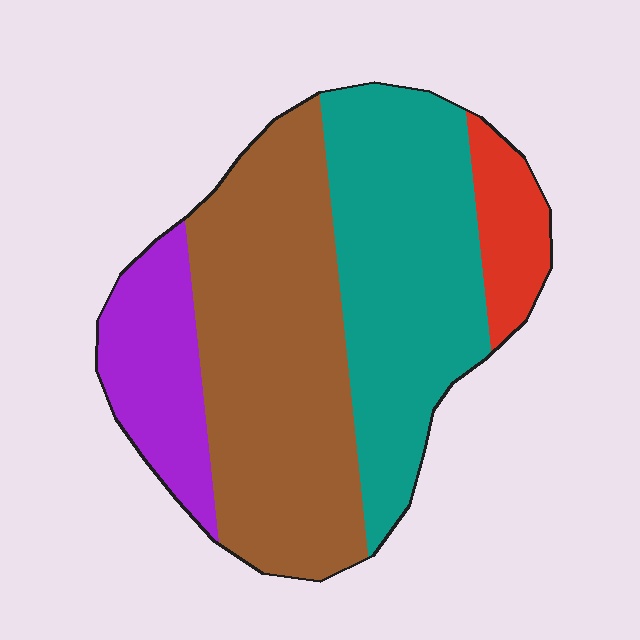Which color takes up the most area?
Brown, at roughly 40%.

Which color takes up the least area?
Red, at roughly 10%.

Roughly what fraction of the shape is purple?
Purple covers about 15% of the shape.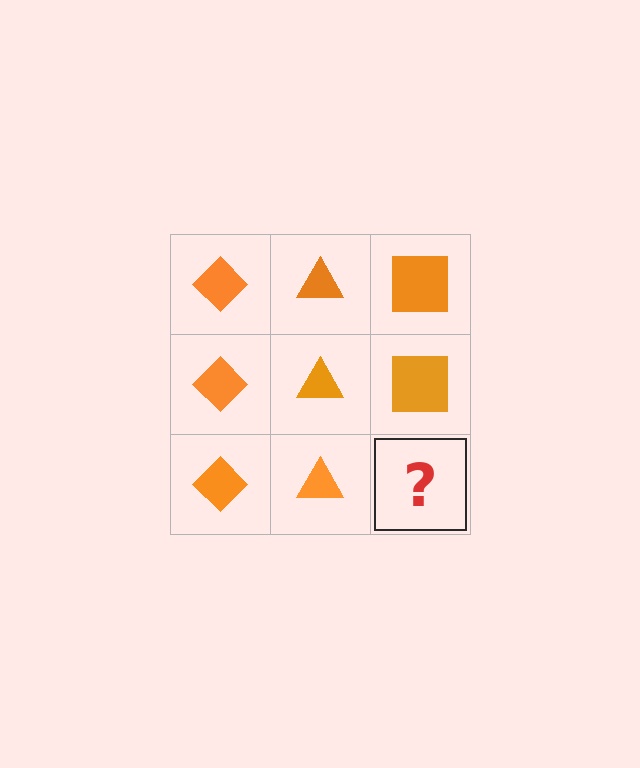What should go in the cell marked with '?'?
The missing cell should contain an orange square.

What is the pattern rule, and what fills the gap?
The rule is that each column has a consistent shape. The gap should be filled with an orange square.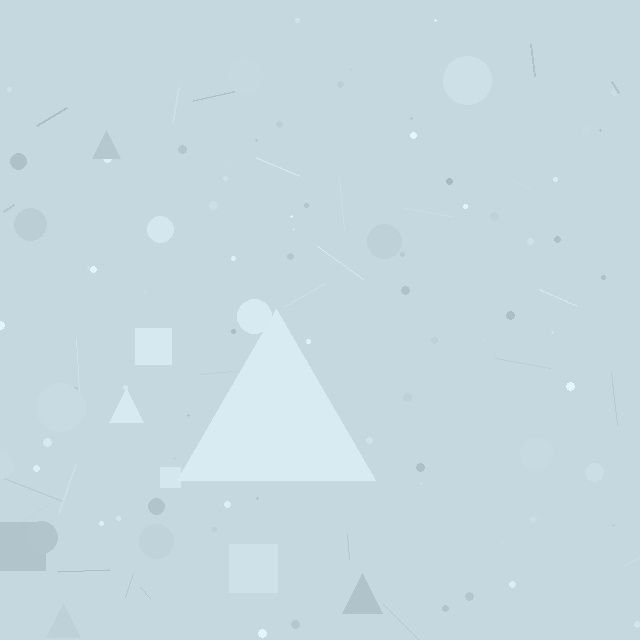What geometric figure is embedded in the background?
A triangle is embedded in the background.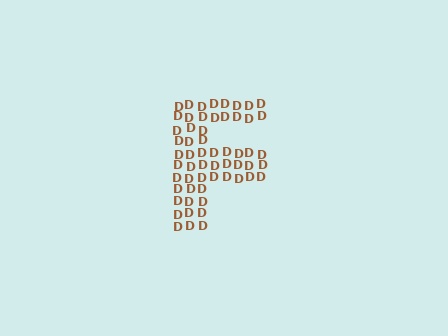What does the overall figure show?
The overall figure shows the letter F.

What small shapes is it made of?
It is made of small letter D's.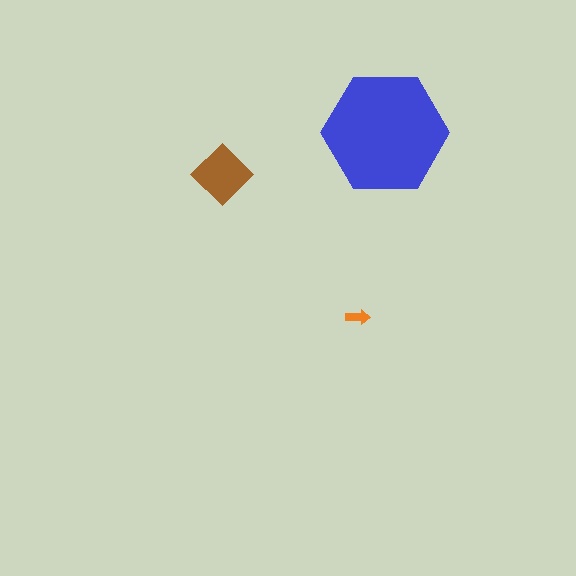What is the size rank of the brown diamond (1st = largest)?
2nd.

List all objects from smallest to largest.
The orange arrow, the brown diamond, the blue hexagon.